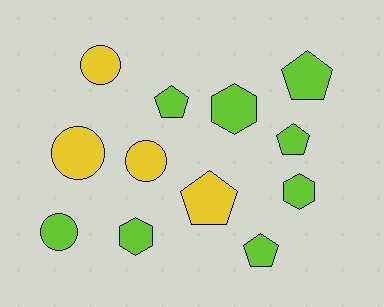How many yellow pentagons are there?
There is 1 yellow pentagon.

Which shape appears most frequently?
Pentagon, with 5 objects.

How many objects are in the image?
There are 12 objects.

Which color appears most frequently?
Lime, with 8 objects.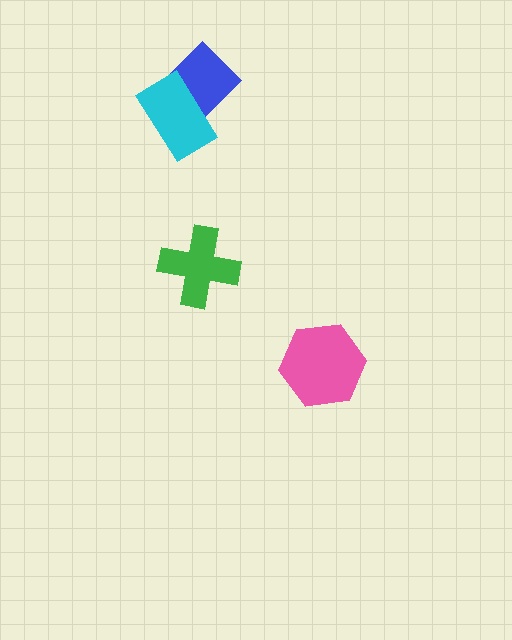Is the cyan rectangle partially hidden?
No, no other shape covers it.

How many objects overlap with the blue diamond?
1 object overlaps with the blue diamond.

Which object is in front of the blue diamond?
The cyan rectangle is in front of the blue diamond.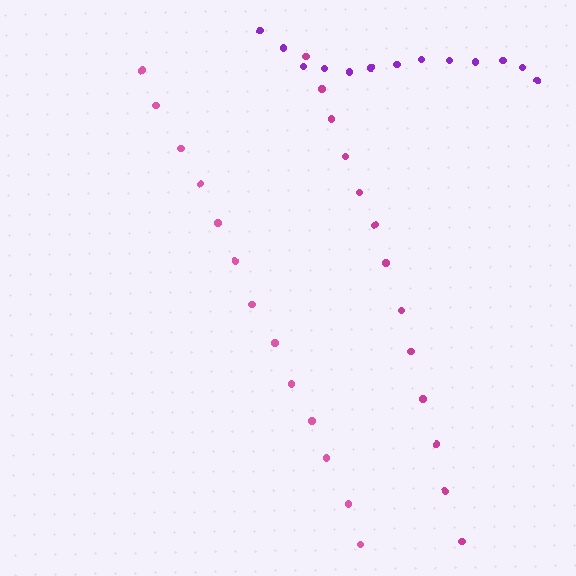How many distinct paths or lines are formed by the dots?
There are 3 distinct paths.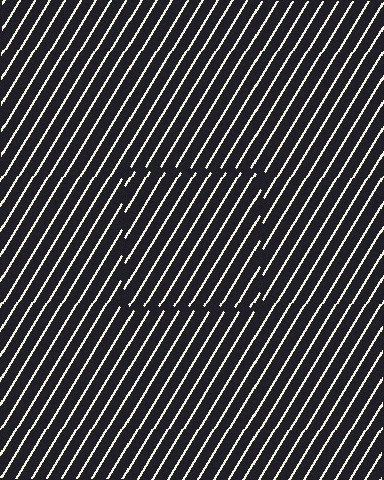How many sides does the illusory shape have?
4 sides — the line-ends trace a square.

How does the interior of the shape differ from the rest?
The interior of the shape contains the same grating, shifted by half a period — the contour is defined by the phase discontinuity where line-ends from the inner and outer gratings abut.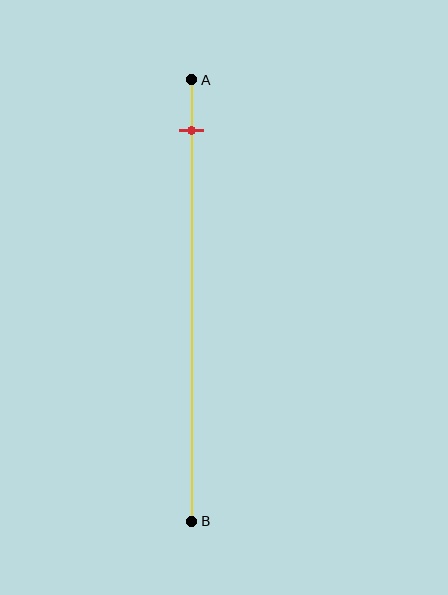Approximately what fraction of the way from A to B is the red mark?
The red mark is approximately 10% of the way from A to B.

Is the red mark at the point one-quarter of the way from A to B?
No, the mark is at about 10% from A, not at the 25% one-quarter point.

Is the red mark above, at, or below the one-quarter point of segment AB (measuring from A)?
The red mark is above the one-quarter point of segment AB.